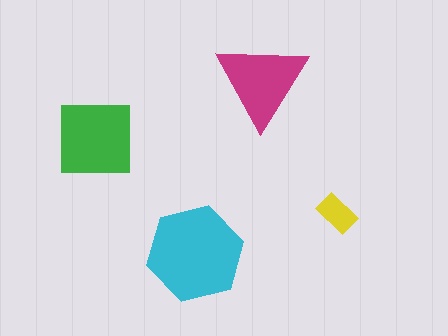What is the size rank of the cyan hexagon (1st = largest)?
1st.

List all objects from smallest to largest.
The yellow rectangle, the magenta triangle, the green square, the cyan hexagon.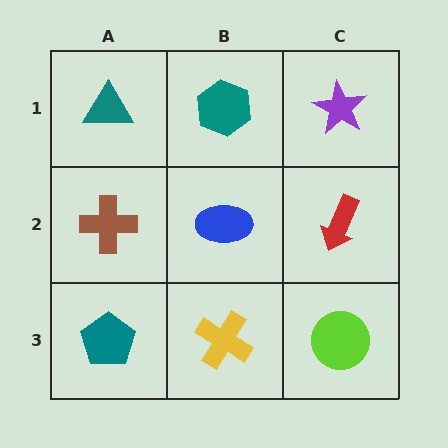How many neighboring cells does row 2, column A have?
3.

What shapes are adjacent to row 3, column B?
A blue ellipse (row 2, column B), a teal pentagon (row 3, column A), a lime circle (row 3, column C).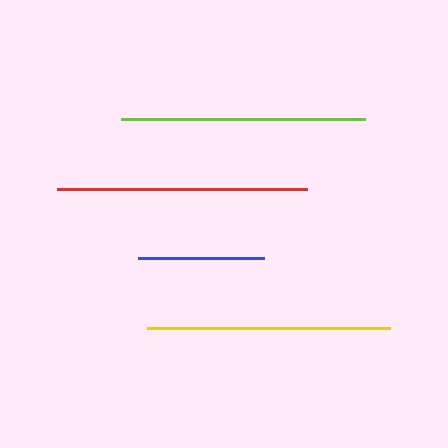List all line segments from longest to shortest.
From longest to shortest: red, yellow, lime, blue.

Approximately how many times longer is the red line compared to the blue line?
The red line is approximately 2.0 times the length of the blue line.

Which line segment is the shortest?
The blue line is the shortest at approximately 127 pixels.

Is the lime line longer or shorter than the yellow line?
The yellow line is longer than the lime line.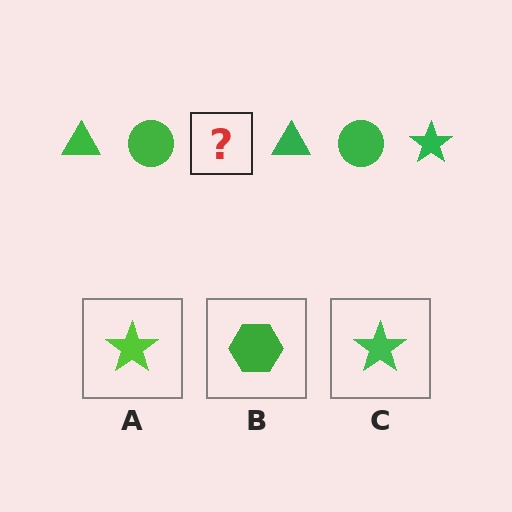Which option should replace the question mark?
Option C.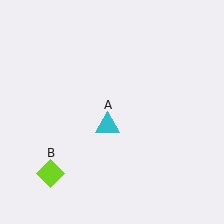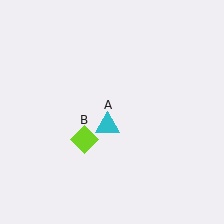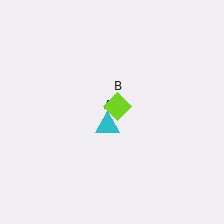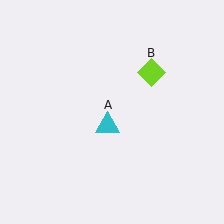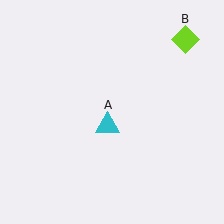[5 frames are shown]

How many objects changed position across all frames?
1 object changed position: lime diamond (object B).